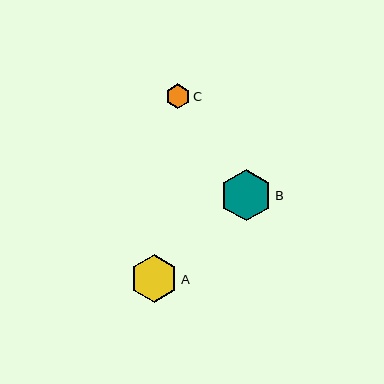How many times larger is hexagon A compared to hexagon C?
Hexagon A is approximately 2.0 times the size of hexagon C.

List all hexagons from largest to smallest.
From largest to smallest: B, A, C.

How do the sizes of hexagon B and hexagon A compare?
Hexagon B and hexagon A are approximately the same size.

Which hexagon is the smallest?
Hexagon C is the smallest with a size of approximately 24 pixels.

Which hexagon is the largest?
Hexagon B is the largest with a size of approximately 51 pixels.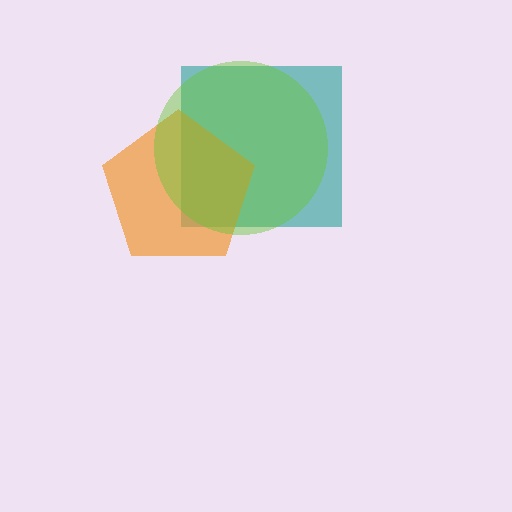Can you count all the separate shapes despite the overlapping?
Yes, there are 3 separate shapes.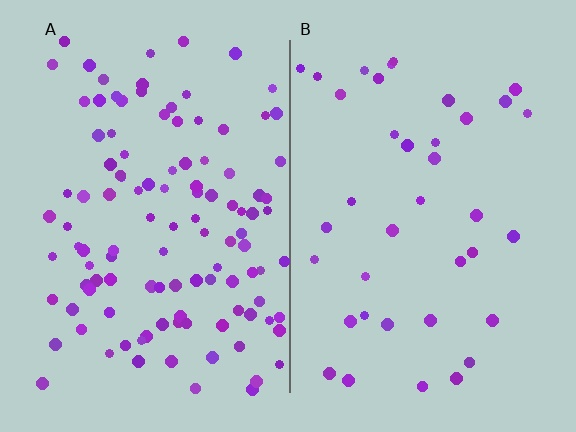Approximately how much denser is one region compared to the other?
Approximately 3.0× — region A over region B.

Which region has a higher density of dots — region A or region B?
A (the left).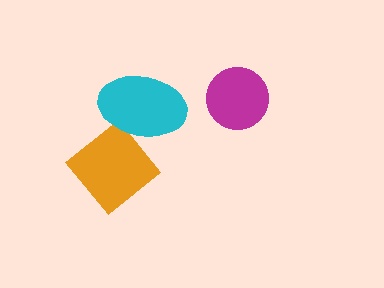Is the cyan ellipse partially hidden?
No, no other shape covers it.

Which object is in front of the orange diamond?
The cyan ellipse is in front of the orange diamond.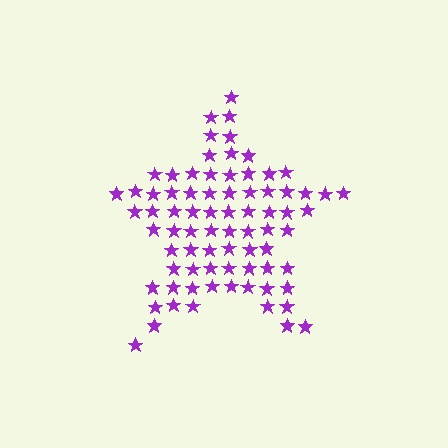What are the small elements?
The small elements are stars.